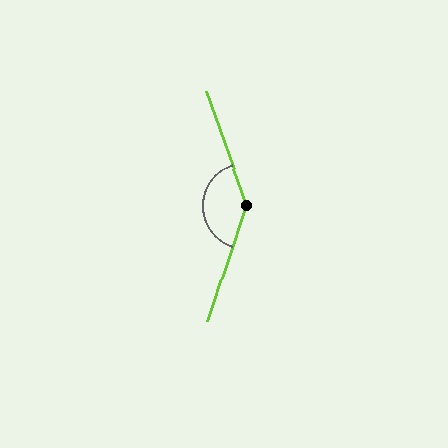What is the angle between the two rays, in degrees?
Approximately 143 degrees.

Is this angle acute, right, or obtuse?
It is obtuse.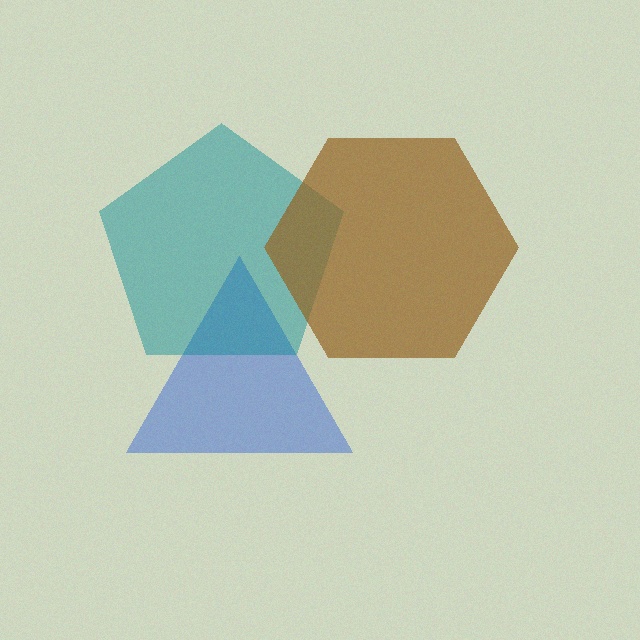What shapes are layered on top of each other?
The layered shapes are: a blue triangle, a teal pentagon, a brown hexagon.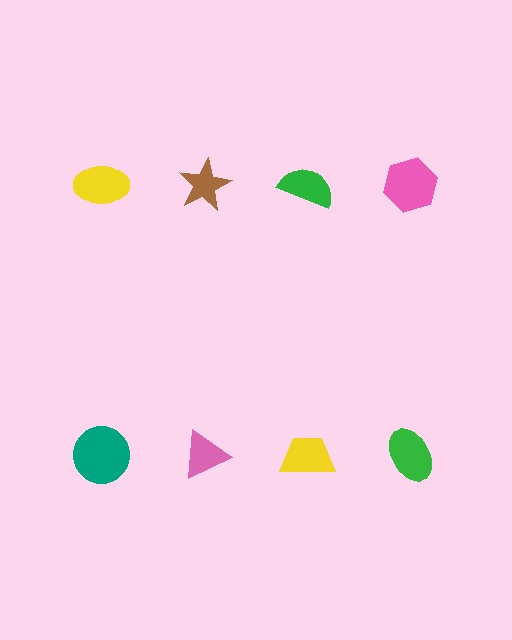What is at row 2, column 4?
A green ellipse.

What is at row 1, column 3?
A green semicircle.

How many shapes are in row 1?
4 shapes.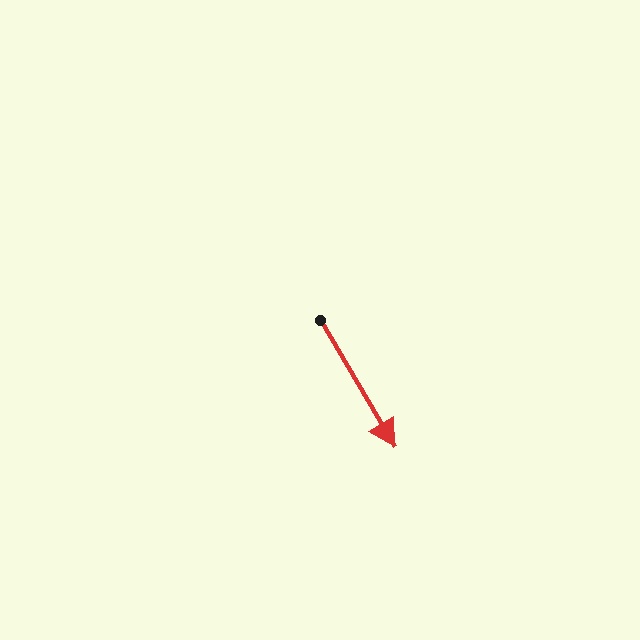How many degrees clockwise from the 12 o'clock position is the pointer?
Approximately 150 degrees.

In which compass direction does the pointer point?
Southeast.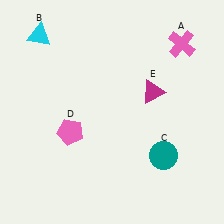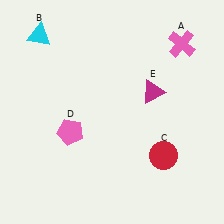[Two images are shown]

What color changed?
The circle (C) changed from teal in Image 1 to red in Image 2.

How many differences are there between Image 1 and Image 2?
There is 1 difference between the two images.